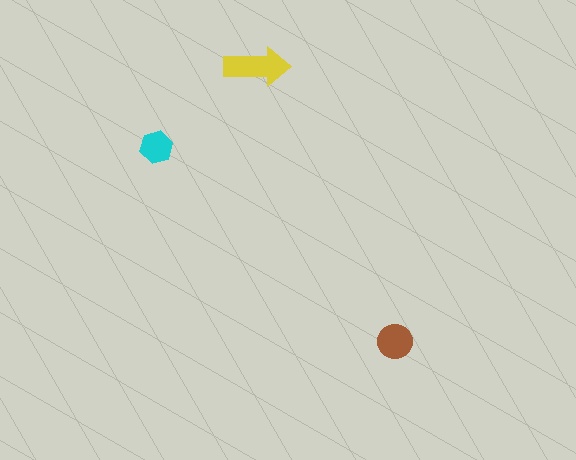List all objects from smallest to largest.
The cyan hexagon, the brown circle, the yellow arrow.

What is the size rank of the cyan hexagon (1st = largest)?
3rd.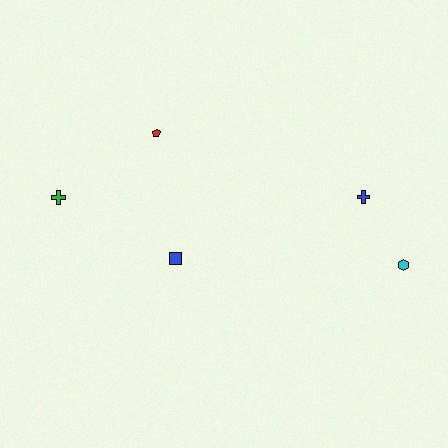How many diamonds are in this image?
There are no diamonds.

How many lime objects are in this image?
There are no lime objects.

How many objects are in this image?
There are 5 objects.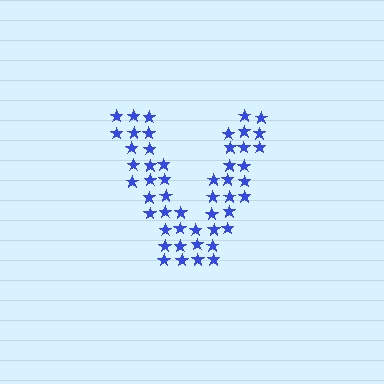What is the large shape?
The large shape is the letter V.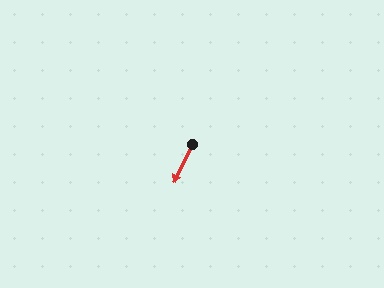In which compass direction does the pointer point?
Southwest.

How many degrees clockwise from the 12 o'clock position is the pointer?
Approximately 206 degrees.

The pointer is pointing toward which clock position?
Roughly 7 o'clock.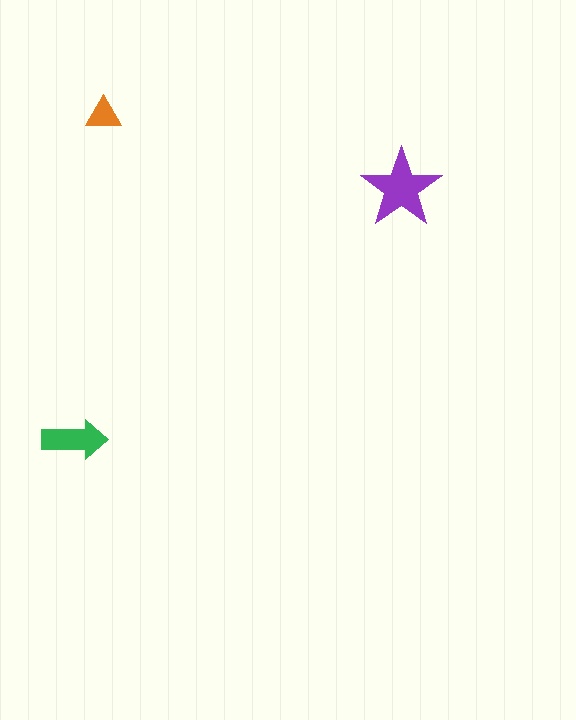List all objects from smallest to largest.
The orange triangle, the green arrow, the purple star.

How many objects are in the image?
There are 3 objects in the image.